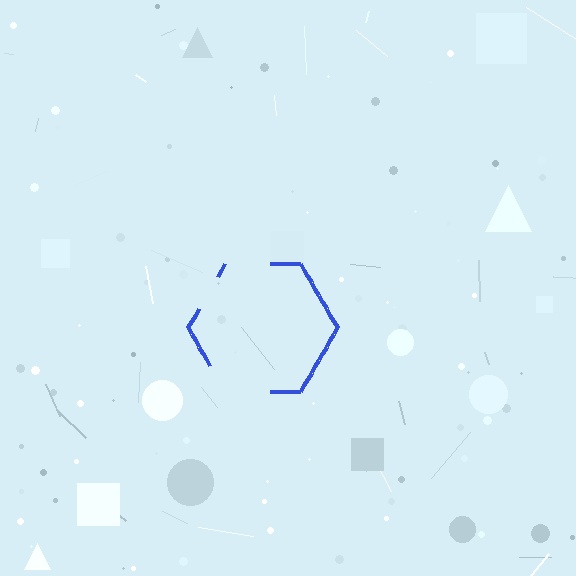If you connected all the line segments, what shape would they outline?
They would outline a hexagon.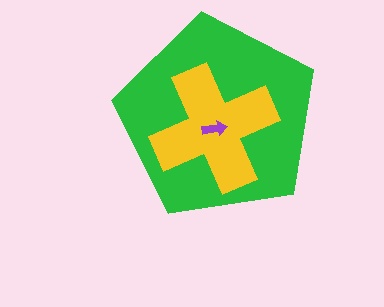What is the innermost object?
The purple arrow.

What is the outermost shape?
The green pentagon.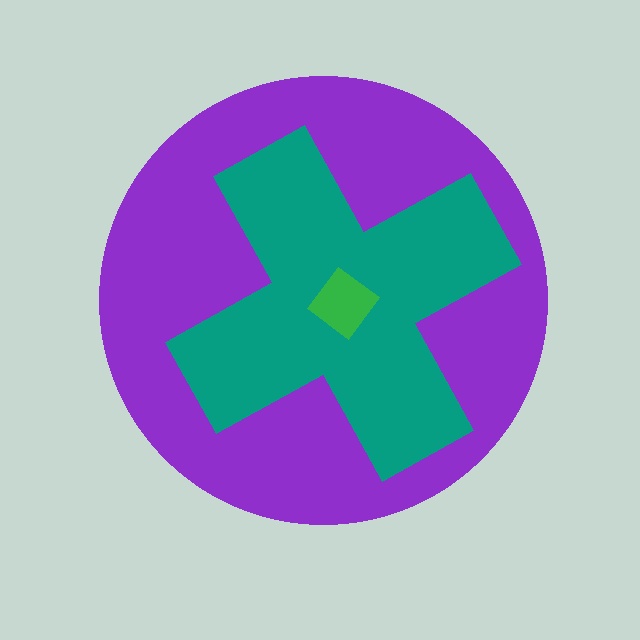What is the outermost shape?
The purple circle.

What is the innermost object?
The green diamond.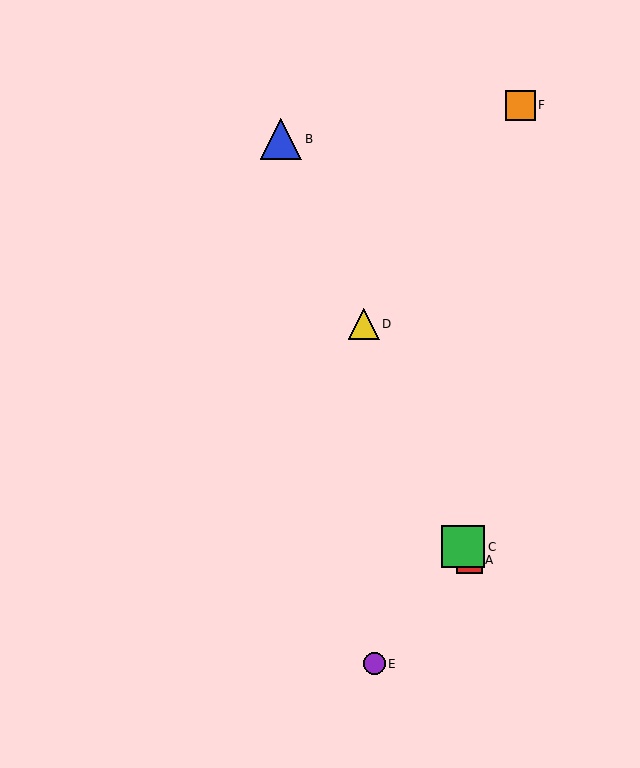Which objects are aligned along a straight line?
Objects A, B, C, D are aligned along a straight line.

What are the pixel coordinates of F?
Object F is at (520, 105).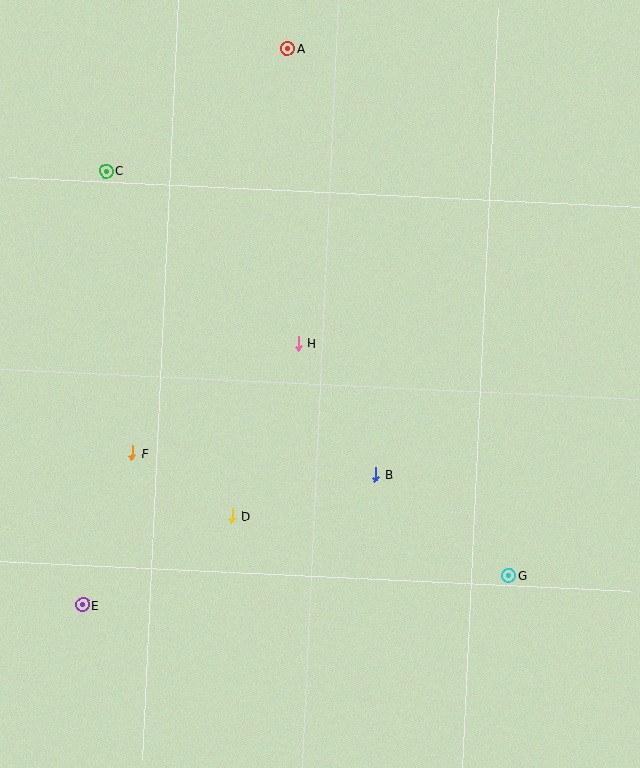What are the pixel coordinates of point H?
Point H is at (298, 343).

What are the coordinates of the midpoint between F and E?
The midpoint between F and E is at (107, 529).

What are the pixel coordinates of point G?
Point G is at (509, 575).